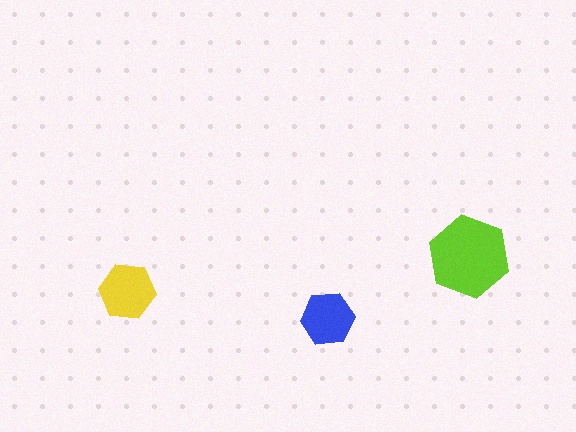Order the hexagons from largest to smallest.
the lime one, the yellow one, the blue one.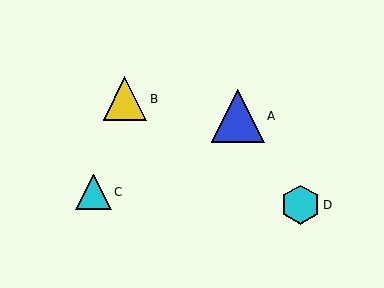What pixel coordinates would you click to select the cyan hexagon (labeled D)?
Click at (301, 205) to select the cyan hexagon D.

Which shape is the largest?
The blue triangle (labeled A) is the largest.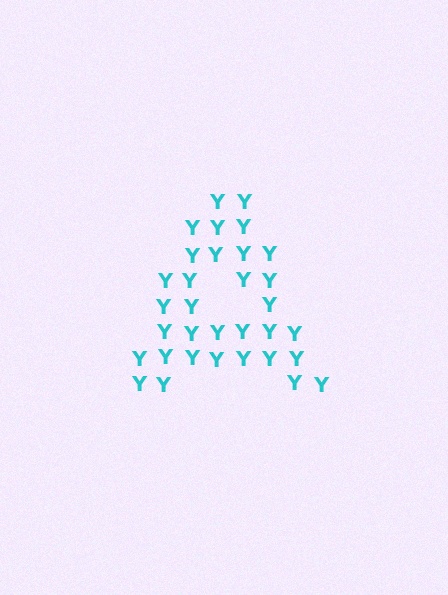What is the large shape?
The large shape is the letter A.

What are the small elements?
The small elements are letter Y's.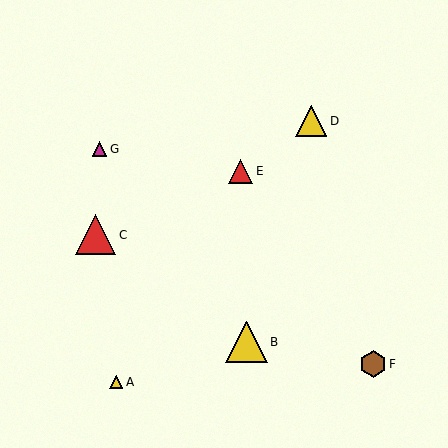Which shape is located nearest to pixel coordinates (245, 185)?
The red triangle (labeled E) at (241, 171) is nearest to that location.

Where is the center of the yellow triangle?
The center of the yellow triangle is at (311, 121).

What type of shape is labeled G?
Shape G is a magenta triangle.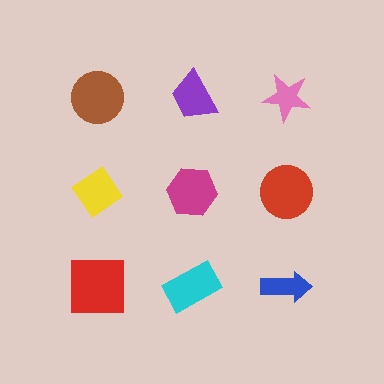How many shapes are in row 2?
3 shapes.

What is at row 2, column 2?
A magenta hexagon.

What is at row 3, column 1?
A red square.